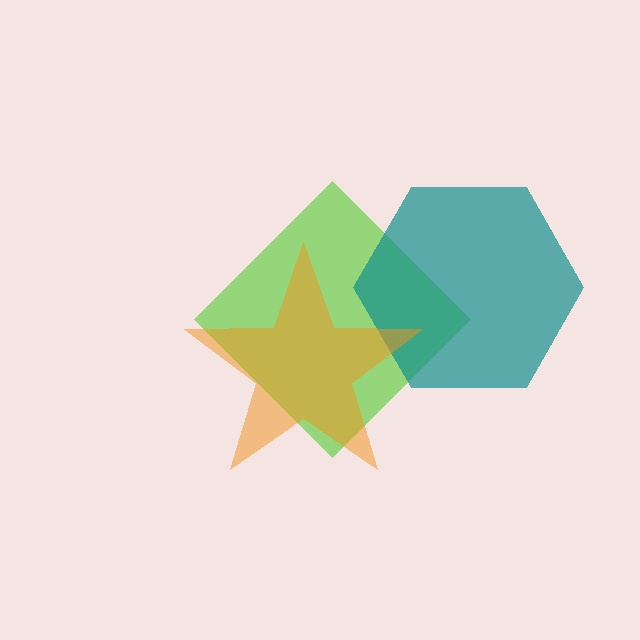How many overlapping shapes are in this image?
There are 3 overlapping shapes in the image.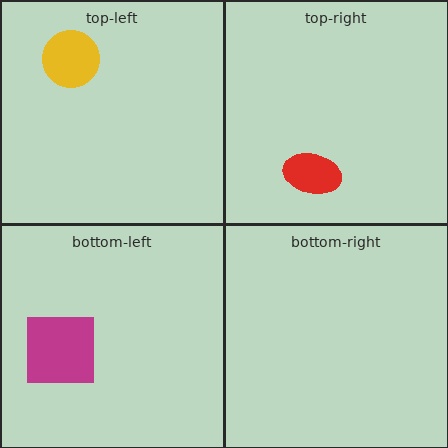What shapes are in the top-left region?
The yellow circle.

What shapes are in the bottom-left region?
The magenta square.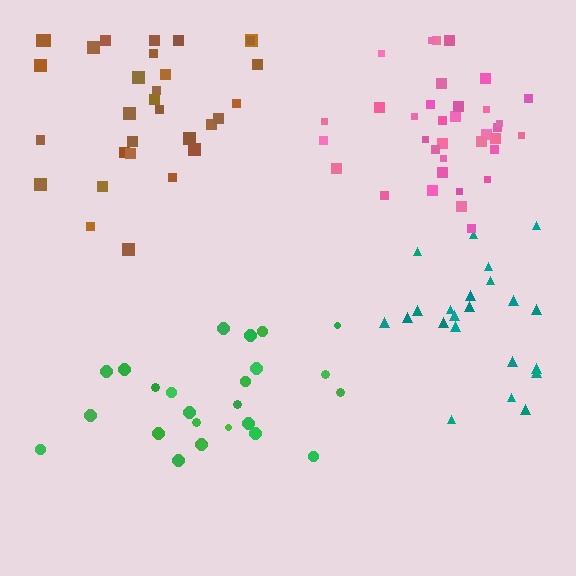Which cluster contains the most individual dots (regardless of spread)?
Pink (35).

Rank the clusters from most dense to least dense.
pink, teal, brown, green.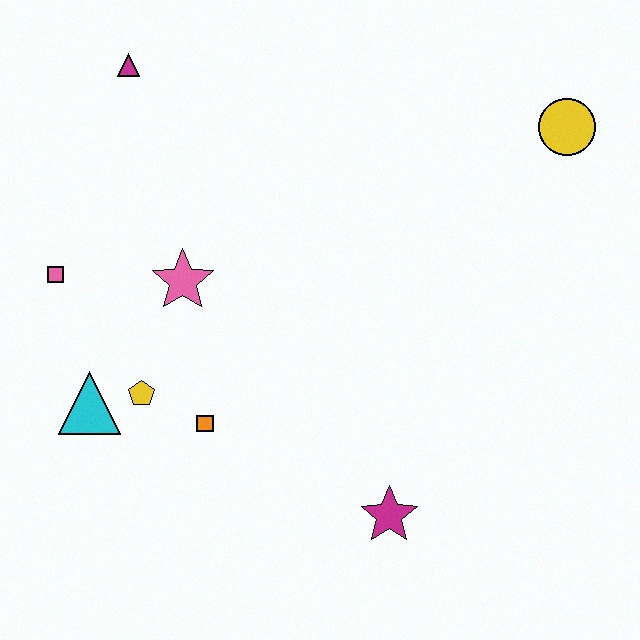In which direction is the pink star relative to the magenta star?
The pink star is above the magenta star.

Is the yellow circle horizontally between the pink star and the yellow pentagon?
No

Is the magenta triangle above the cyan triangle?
Yes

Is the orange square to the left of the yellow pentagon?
No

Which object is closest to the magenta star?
The orange square is closest to the magenta star.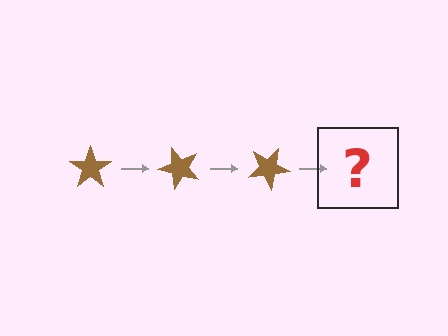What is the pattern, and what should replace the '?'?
The pattern is that the star rotates 50 degrees each step. The '?' should be a brown star rotated 150 degrees.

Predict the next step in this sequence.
The next step is a brown star rotated 150 degrees.